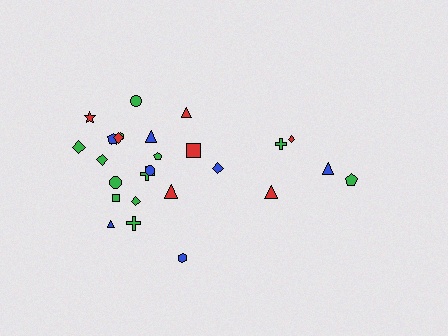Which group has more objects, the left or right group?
The left group.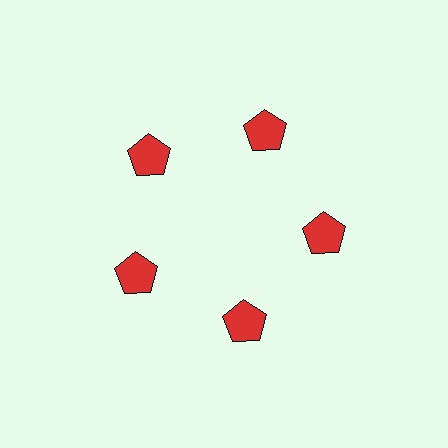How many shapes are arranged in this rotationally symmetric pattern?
There are 5 shapes, arranged in 5 groups of 1.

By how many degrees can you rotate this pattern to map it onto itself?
The pattern maps onto itself every 72 degrees of rotation.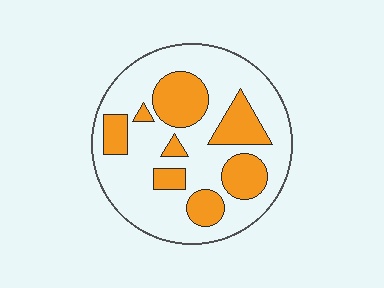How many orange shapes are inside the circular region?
8.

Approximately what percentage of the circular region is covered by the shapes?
Approximately 30%.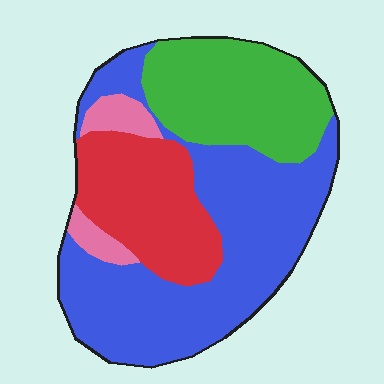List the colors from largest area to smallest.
From largest to smallest: blue, green, red, pink.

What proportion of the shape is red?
Red takes up about one fifth (1/5) of the shape.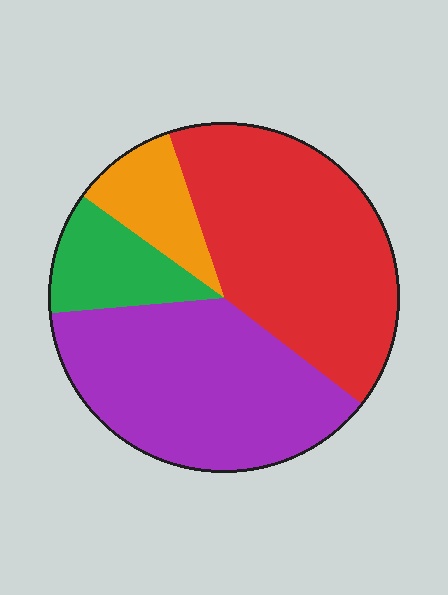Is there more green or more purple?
Purple.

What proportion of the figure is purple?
Purple takes up between a third and a half of the figure.